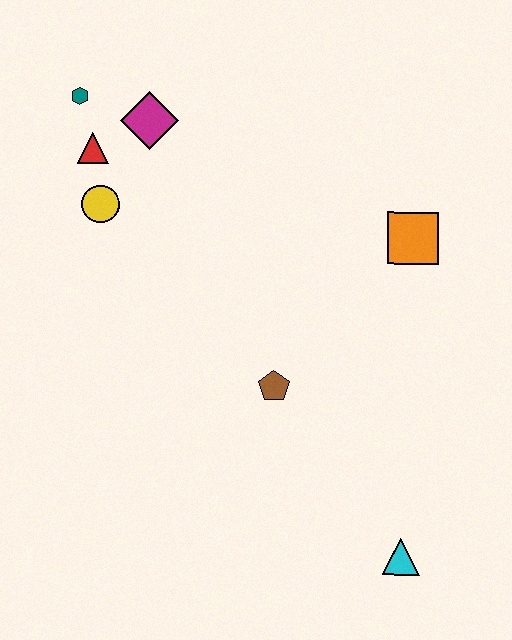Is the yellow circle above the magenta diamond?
No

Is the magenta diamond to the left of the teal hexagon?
No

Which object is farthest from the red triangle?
The cyan triangle is farthest from the red triangle.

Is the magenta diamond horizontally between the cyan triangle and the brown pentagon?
No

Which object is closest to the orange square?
The brown pentagon is closest to the orange square.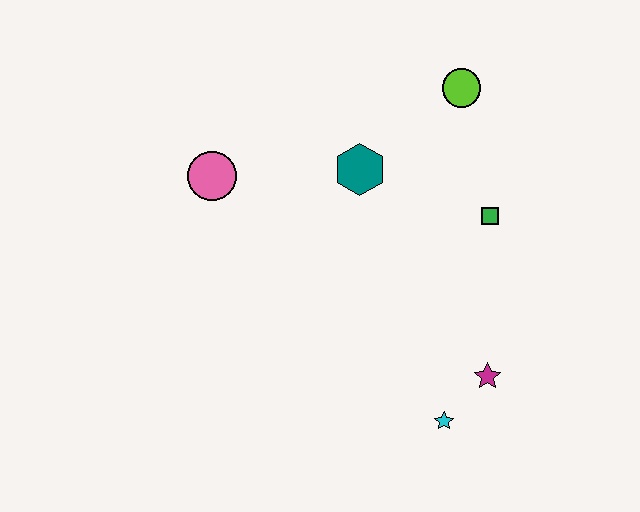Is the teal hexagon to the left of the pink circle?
No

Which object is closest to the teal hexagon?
The lime circle is closest to the teal hexagon.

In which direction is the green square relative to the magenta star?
The green square is above the magenta star.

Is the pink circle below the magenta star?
No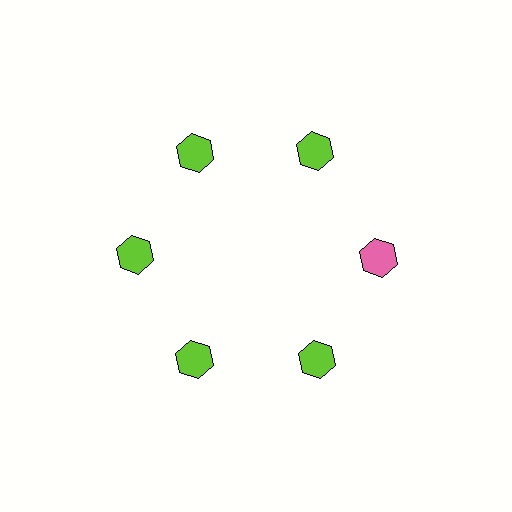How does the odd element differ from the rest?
It has a different color: pink instead of lime.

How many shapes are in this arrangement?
There are 6 shapes arranged in a ring pattern.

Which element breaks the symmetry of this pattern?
The pink hexagon at roughly the 3 o'clock position breaks the symmetry. All other shapes are lime hexagons.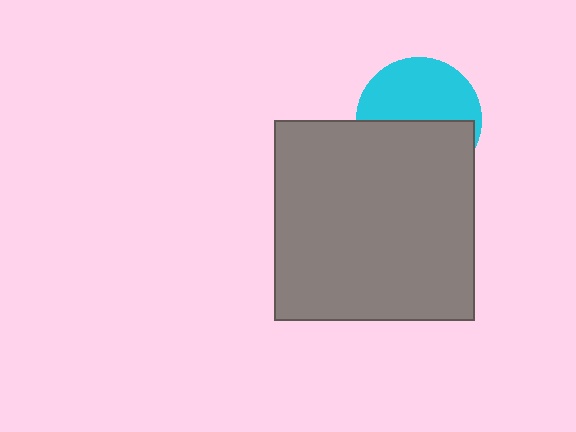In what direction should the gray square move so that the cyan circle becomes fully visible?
The gray square should move down. That is the shortest direction to clear the overlap and leave the cyan circle fully visible.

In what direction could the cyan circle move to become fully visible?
The cyan circle could move up. That would shift it out from behind the gray square entirely.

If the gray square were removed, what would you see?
You would see the complete cyan circle.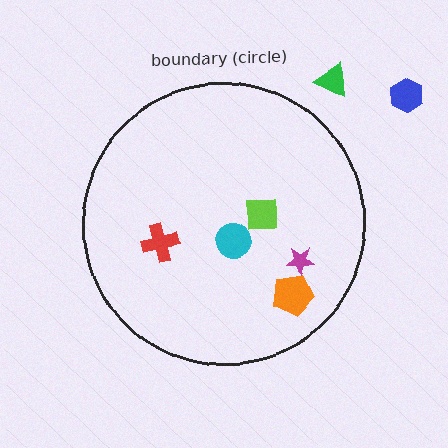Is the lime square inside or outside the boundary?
Inside.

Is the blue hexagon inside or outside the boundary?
Outside.